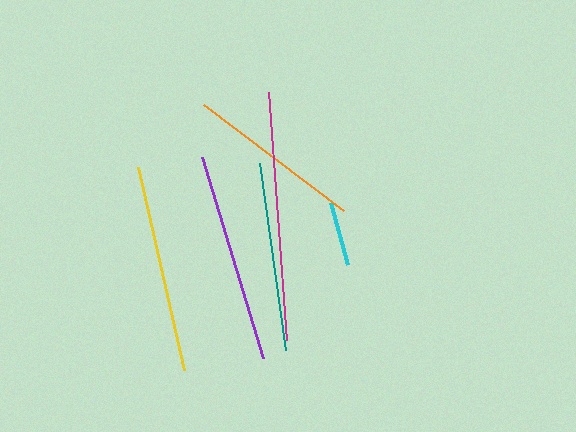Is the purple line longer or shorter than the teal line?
The purple line is longer than the teal line.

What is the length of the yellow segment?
The yellow segment is approximately 208 pixels long.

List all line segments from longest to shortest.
From longest to shortest: magenta, purple, yellow, teal, orange, cyan.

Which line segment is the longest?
The magenta line is the longest at approximately 249 pixels.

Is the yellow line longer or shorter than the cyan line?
The yellow line is longer than the cyan line.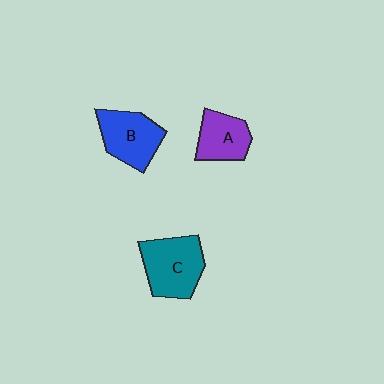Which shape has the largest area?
Shape C (teal).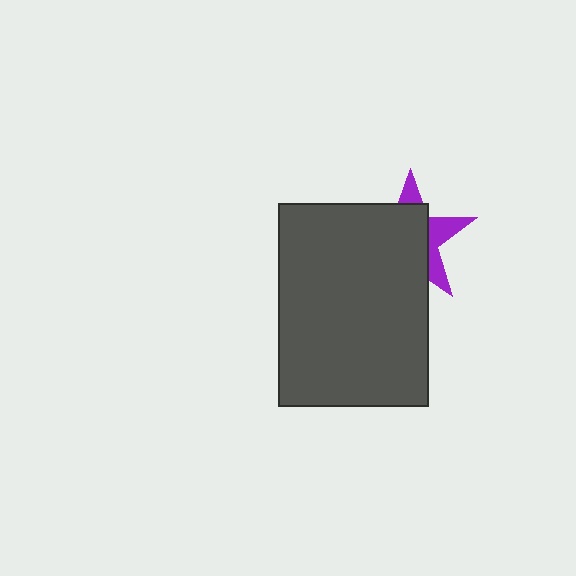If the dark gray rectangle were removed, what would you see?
You would see the complete purple star.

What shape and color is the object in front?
The object in front is a dark gray rectangle.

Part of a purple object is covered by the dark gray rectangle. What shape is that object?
It is a star.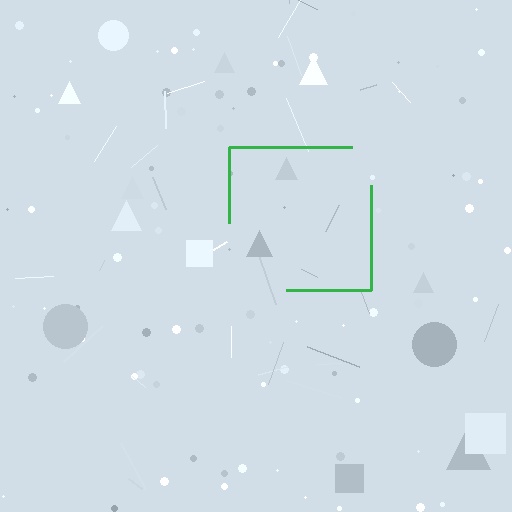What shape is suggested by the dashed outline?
The dashed outline suggests a square.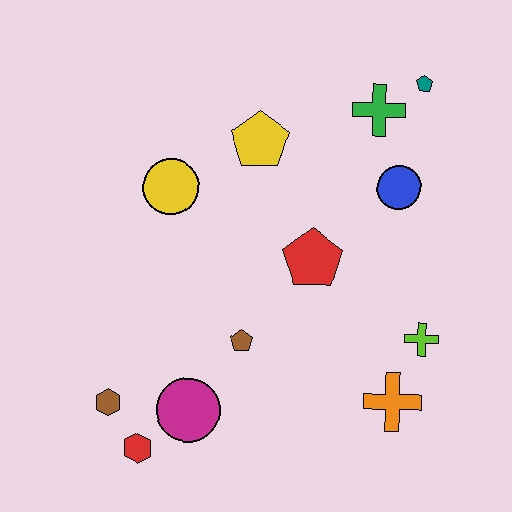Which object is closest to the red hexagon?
The brown hexagon is closest to the red hexagon.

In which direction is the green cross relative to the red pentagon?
The green cross is above the red pentagon.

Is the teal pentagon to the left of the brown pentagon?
No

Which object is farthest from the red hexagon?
The teal pentagon is farthest from the red hexagon.